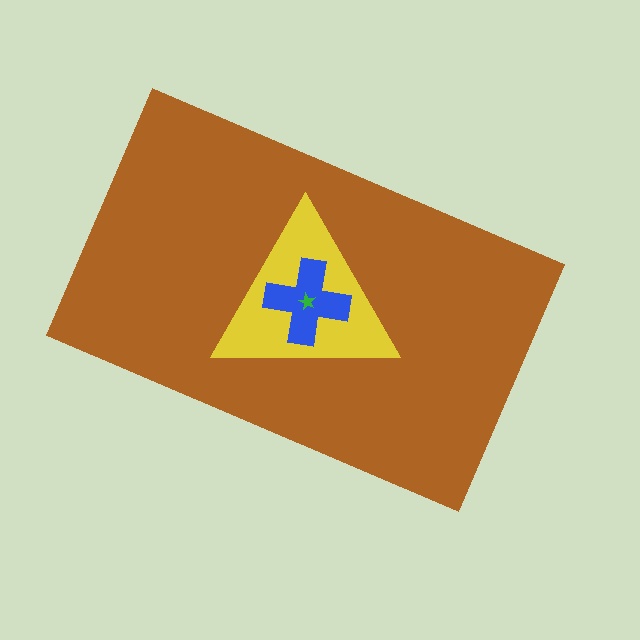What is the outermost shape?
The brown rectangle.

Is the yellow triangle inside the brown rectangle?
Yes.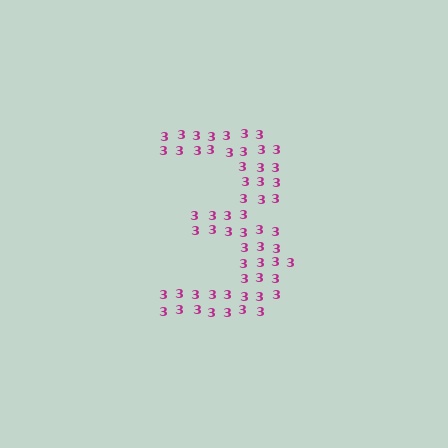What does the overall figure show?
The overall figure shows the digit 3.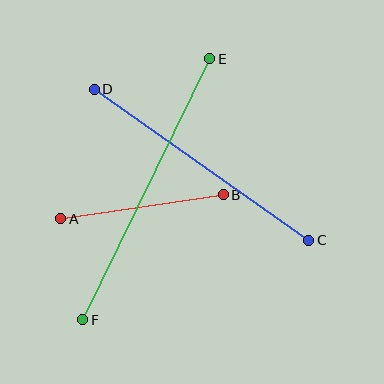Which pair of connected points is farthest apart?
Points E and F are farthest apart.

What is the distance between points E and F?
The distance is approximately 290 pixels.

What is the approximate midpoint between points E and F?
The midpoint is at approximately (146, 189) pixels.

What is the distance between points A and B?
The distance is approximately 164 pixels.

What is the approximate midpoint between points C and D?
The midpoint is at approximately (202, 165) pixels.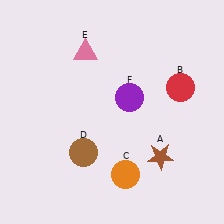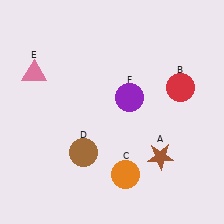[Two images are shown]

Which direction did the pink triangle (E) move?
The pink triangle (E) moved left.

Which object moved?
The pink triangle (E) moved left.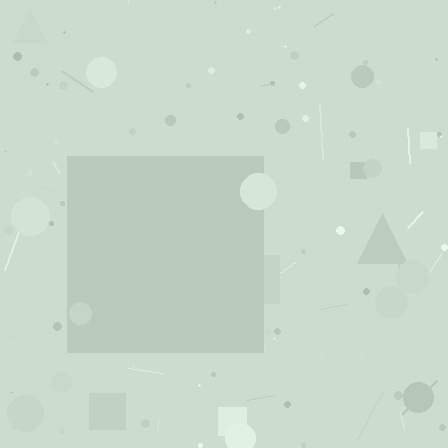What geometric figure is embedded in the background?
A square is embedded in the background.